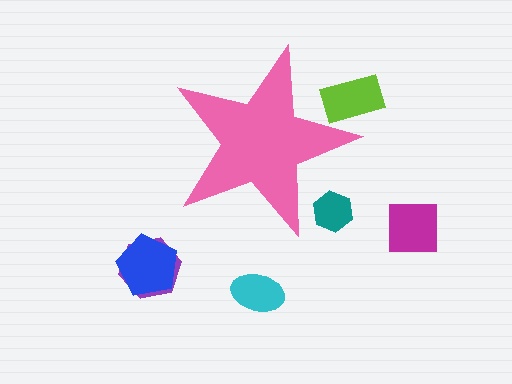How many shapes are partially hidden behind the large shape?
2 shapes are partially hidden.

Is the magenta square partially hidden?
No, the magenta square is fully visible.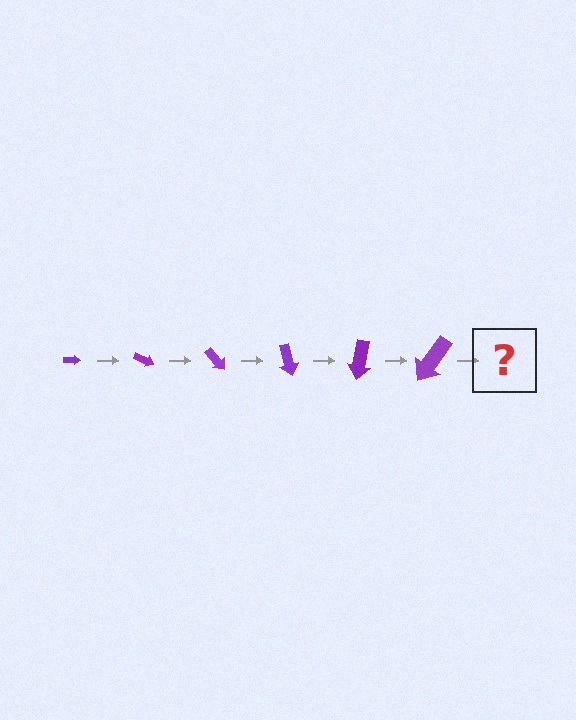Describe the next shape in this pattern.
It should be an arrow, larger than the previous one and rotated 150 degrees from the start.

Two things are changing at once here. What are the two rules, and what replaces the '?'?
The two rules are that the arrow grows larger each step and it rotates 25 degrees each step. The '?' should be an arrow, larger than the previous one and rotated 150 degrees from the start.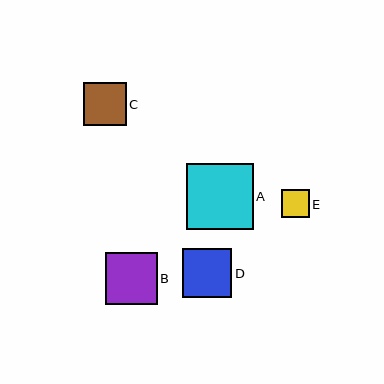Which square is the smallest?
Square E is the smallest with a size of approximately 28 pixels.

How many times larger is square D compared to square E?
Square D is approximately 1.8 times the size of square E.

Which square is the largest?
Square A is the largest with a size of approximately 67 pixels.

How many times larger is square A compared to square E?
Square A is approximately 2.4 times the size of square E.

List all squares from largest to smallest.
From largest to smallest: A, B, D, C, E.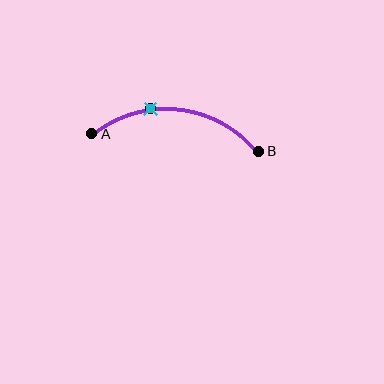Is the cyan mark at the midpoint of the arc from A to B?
No. The cyan mark lies on the arc but is closer to endpoint A. The arc midpoint would be at the point on the curve equidistant along the arc from both A and B.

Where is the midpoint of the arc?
The arc midpoint is the point on the curve farthest from the straight line joining A and B. It sits above that line.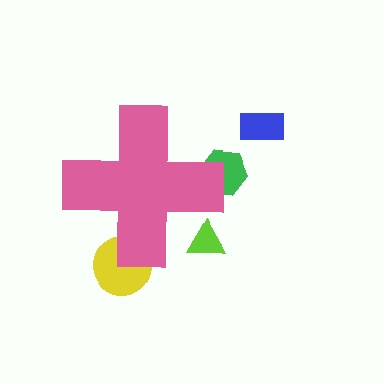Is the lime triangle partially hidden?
Yes, the lime triangle is partially hidden behind the pink cross.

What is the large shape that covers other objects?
A pink cross.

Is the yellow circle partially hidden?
Yes, the yellow circle is partially hidden behind the pink cross.